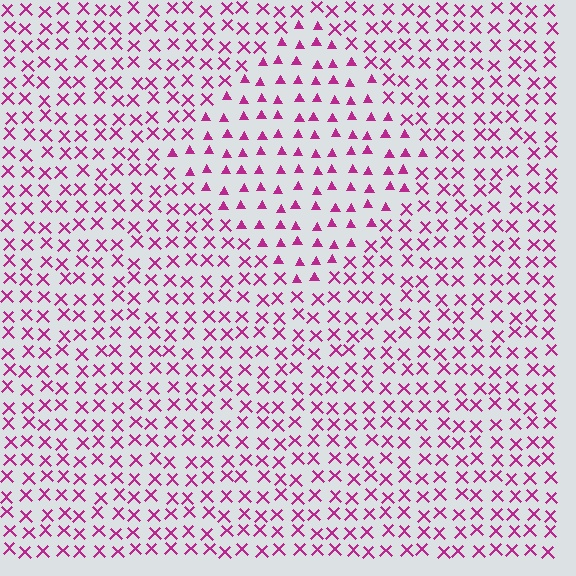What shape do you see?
I see a diamond.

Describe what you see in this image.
The image is filled with small magenta elements arranged in a uniform grid. A diamond-shaped region contains triangles, while the surrounding area contains X marks. The boundary is defined purely by the change in element shape.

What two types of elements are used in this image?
The image uses triangles inside the diamond region and X marks outside it.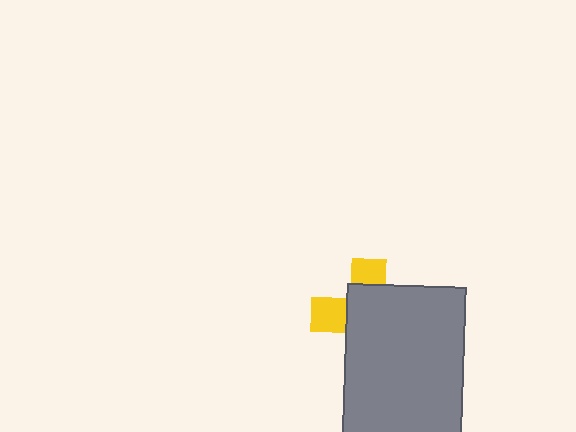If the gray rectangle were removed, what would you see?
You would see the complete yellow cross.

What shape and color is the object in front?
The object in front is a gray rectangle.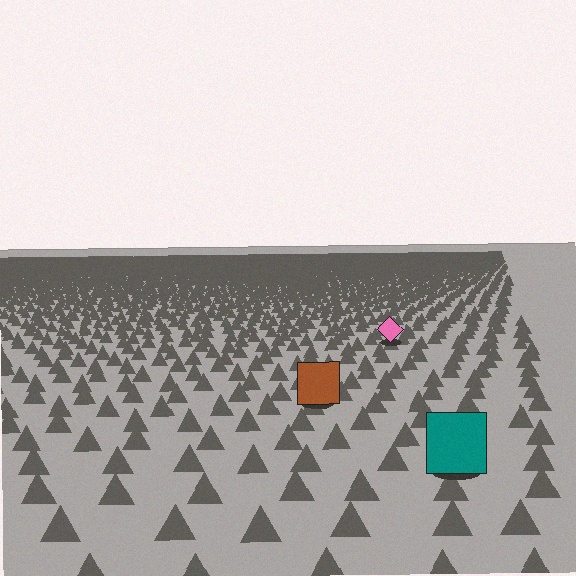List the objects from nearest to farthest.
From nearest to farthest: the teal square, the brown square, the pink diamond.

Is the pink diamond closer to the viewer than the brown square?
No. The brown square is closer — you can tell from the texture gradient: the ground texture is coarser near it.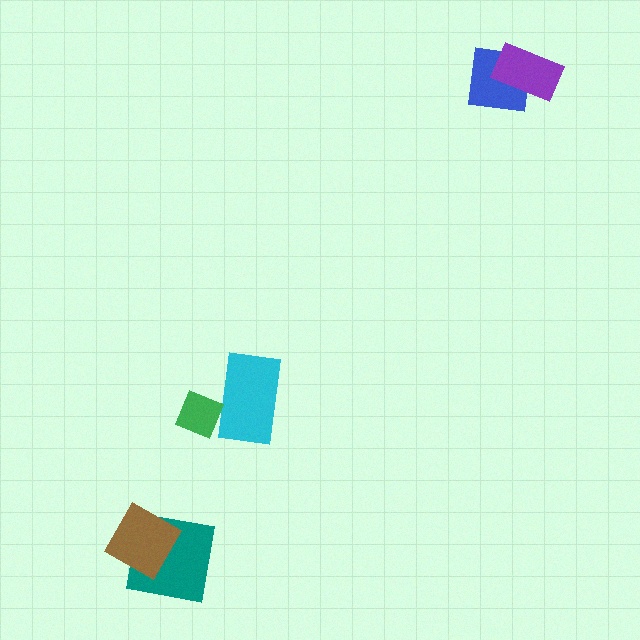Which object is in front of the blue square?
The purple rectangle is in front of the blue square.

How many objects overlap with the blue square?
1 object overlaps with the blue square.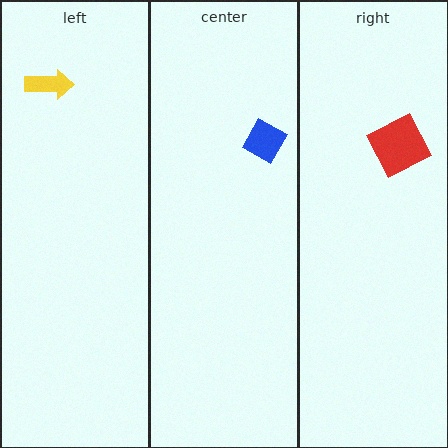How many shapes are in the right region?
1.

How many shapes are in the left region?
1.